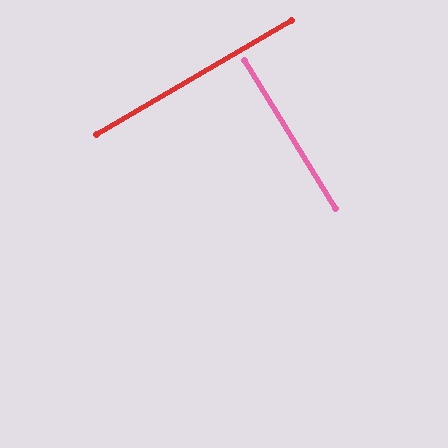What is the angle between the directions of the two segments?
Approximately 89 degrees.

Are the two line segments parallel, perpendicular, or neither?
Perpendicular — they meet at approximately 89°.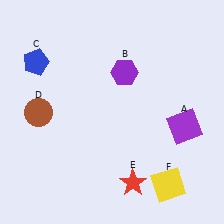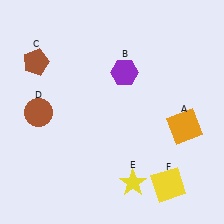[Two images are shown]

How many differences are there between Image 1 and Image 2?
There are 3 differences between the two images.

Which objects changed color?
A changed from purple to orange. C changed from blue to brown. E changed from red to yellow.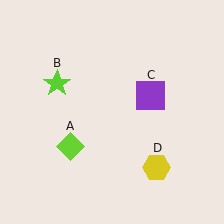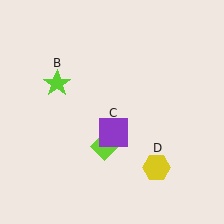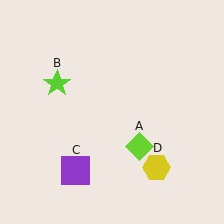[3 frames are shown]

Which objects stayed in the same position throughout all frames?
Lime star (object B) and yellow hexagon (object D) remained stationary.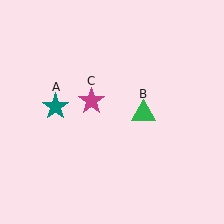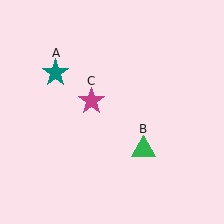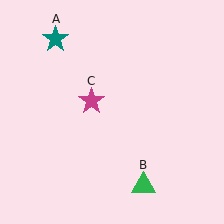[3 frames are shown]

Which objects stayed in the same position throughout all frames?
Magenta star (object C) remained stationary.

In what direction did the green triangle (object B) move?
The green triangle (object B) moved down.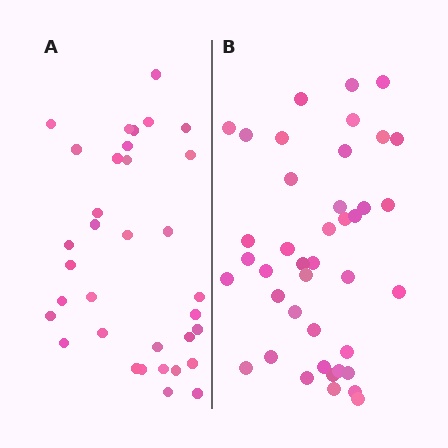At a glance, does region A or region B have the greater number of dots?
Region B (the right region) has more dots.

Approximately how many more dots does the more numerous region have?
Region B has roughly 8 or so more dots than region A.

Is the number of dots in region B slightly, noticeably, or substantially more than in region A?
Region B has only slightly more — the two regions are fairly close. The ratio is roughly 1.2 to 1.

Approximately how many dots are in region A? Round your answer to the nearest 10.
About 30 dots. (The exact count is 34, which rounds to 30.)